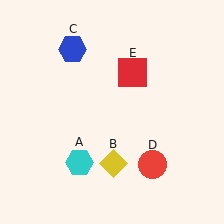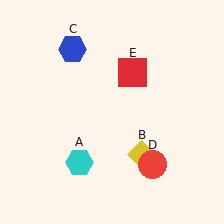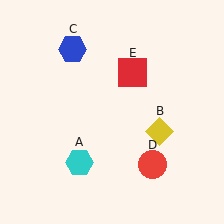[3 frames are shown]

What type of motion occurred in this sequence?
The yellow diamond (object B) rotated counterclockwise around the center of the scene.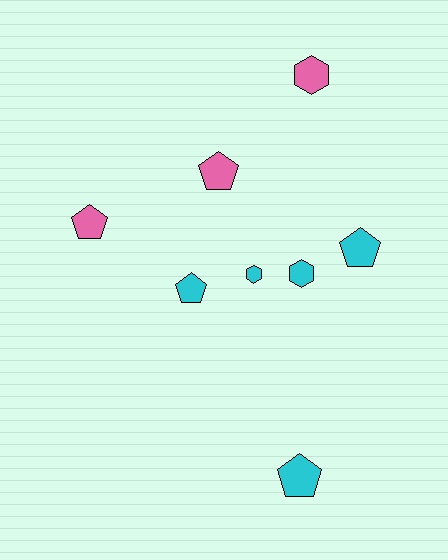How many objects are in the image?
There are 8 objects.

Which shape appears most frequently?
Pentagon, with 5 objects.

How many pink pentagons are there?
There are 2 pink pentagons.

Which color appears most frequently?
Cyan, with 5 objects.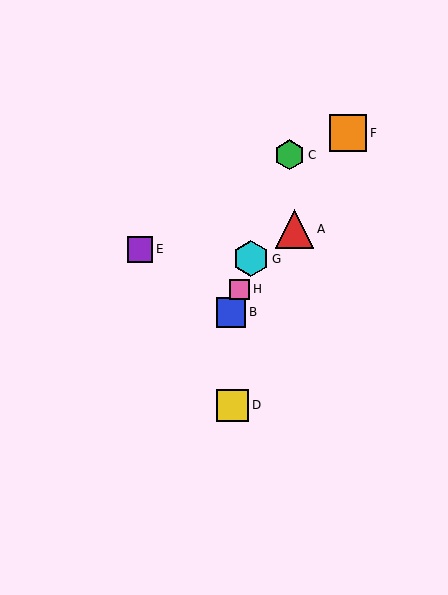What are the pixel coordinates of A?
Object A is at (294, 229).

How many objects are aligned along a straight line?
4 objects (B, C, G, H) are aligned along a straight line.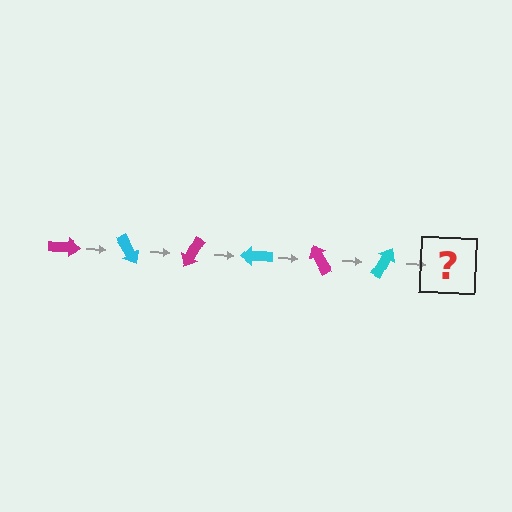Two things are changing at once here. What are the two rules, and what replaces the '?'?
The two rules are that it rotates 60 degrees each step and the color cycles through magenta and cyan. The '?' should be a magenta arrow, rotated 360 degrees from the start.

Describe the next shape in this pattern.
It should be a magenta arrow, rotated 360 degrees from the start.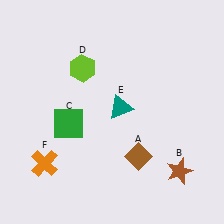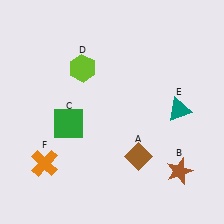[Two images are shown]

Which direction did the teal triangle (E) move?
The teal triangle (E) moved right.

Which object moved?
The teal triangle (E) moved right.